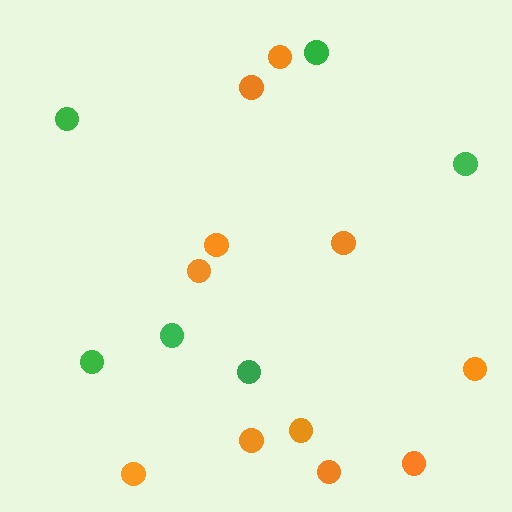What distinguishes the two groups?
There are 2 groups: one group of orange circles (11) and one group of green circles (6).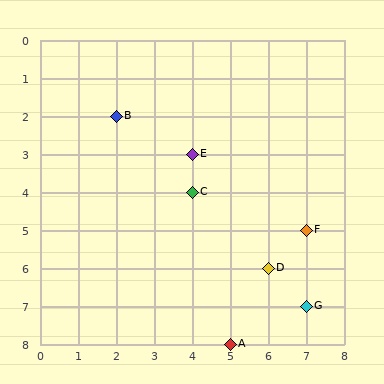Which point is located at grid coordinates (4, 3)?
Point E is at (4, 3).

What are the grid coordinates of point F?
Point F is at grid coordinates (7, 5).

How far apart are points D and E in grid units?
Points D and E are 2 columns and 3 rows apart (about 3.6 grid units diagonally).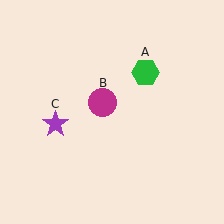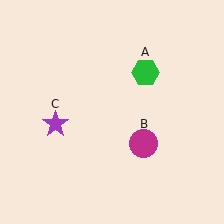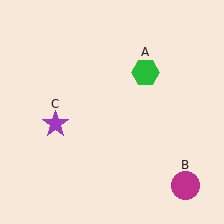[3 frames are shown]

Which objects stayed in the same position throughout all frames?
Green hexagon (object A) and purple star (object C) remained stationary.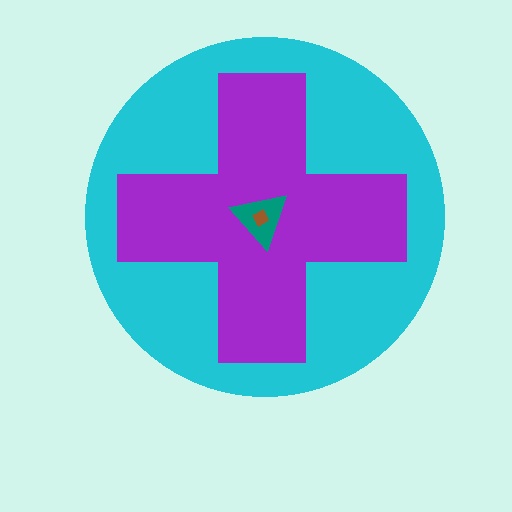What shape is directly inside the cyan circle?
The purple cross.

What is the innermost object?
The brown diamond.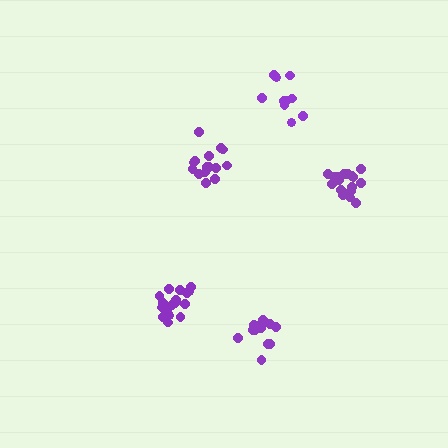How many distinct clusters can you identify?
There are 5 distinct clusters.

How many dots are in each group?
Group 1: 15 dots, Group 2: 17 dots, Group 3: 11 dots, Group 4: 17 dots, Group 5: 12 dots (72 total).